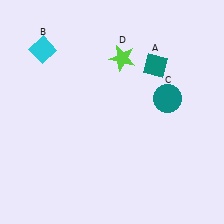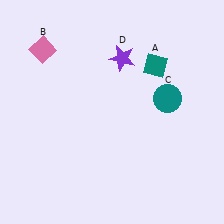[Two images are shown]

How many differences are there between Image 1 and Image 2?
There are 2 differences between the two images.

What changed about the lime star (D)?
In Image 1, D is lime. In Image 2, it changed to purple.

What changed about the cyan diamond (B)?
In Image 1, B is cyan. In Image 2, it changed to pink.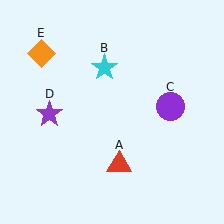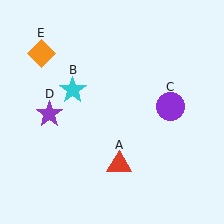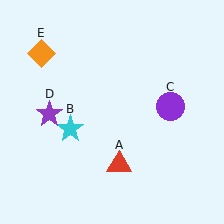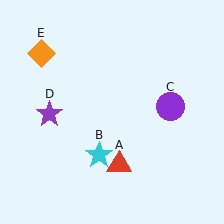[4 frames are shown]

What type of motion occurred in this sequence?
The cyan star (object B) rotated counterclockwise around the center of the scene.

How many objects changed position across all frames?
1 object changed position: cyan star (object B).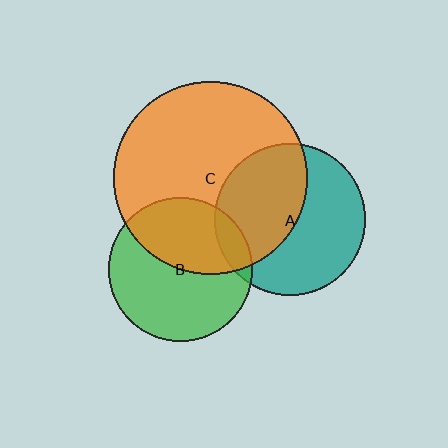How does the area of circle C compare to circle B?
Approximately 1.8 times.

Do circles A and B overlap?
Yes.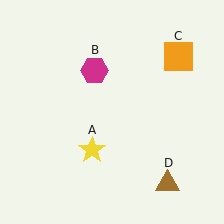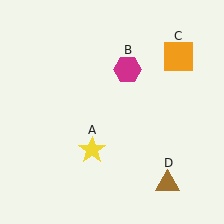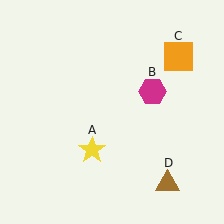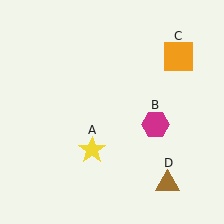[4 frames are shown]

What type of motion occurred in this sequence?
The magenta hexagon (object B) rotated clockwise around the center of the scene.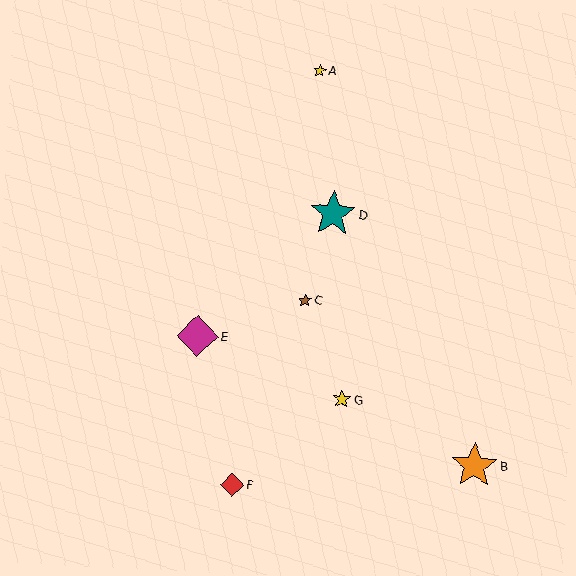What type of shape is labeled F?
Shape F is a red diamond.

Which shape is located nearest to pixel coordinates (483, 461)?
The orange star (labeled B) at (474, 466) is nearest to that location.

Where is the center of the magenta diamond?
The center of the magenta diamond is at (197, 336).